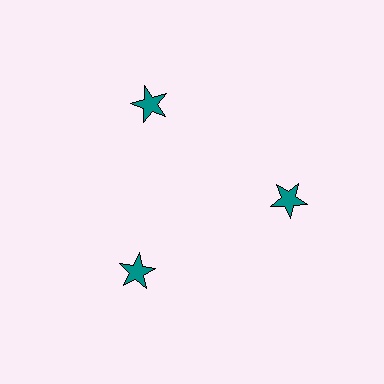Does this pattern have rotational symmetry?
Yes, this pattern has 3-fold rotational symmetry. It looks the same after rotating 120 degrees around the center.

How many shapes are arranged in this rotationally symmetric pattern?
There are 3 shapes, arranged in 3 groups of 1.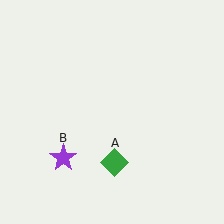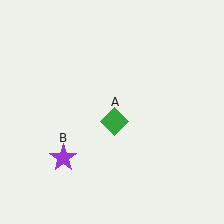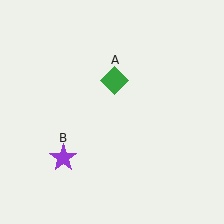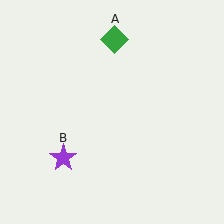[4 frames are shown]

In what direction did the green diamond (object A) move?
The green diamond (object A) moved up.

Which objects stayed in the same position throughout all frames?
Purple star (object B) remained stationary.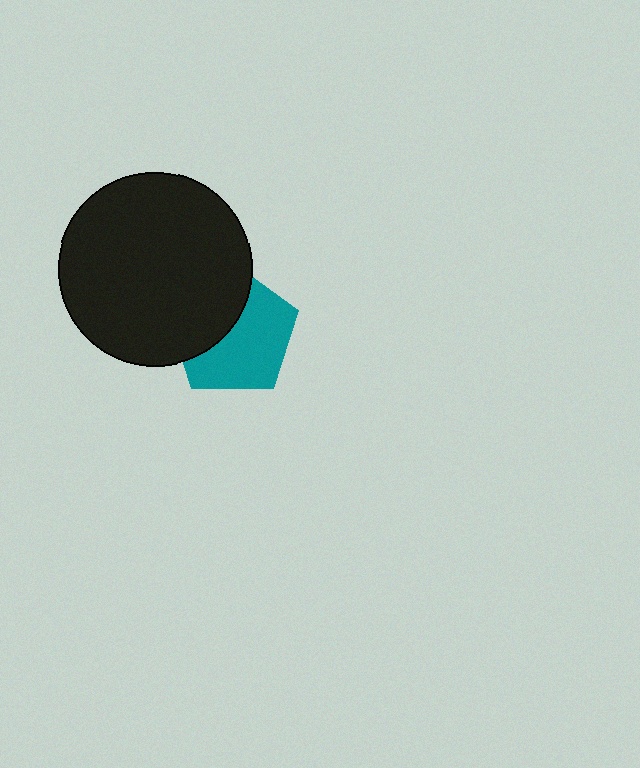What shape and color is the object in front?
The object in front is a black circle.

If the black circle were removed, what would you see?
You would see the complete teal pentagon.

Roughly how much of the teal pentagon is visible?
About half of it is visible (roughly 59%).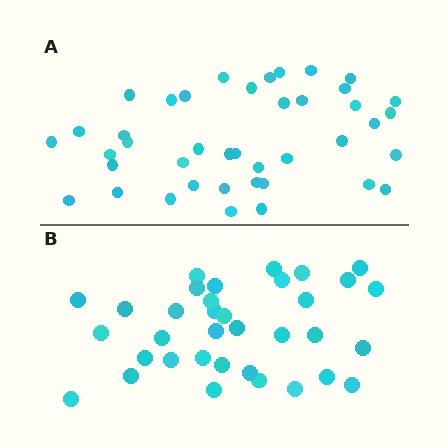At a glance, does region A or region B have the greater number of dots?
Region A (the top region) has more dots.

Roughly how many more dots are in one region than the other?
Region A has about 6 more dots than region B.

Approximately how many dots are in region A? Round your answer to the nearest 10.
About 40 dots. (The exact count is 41, which rounds to 40.)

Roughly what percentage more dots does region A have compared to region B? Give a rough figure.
About 15% more.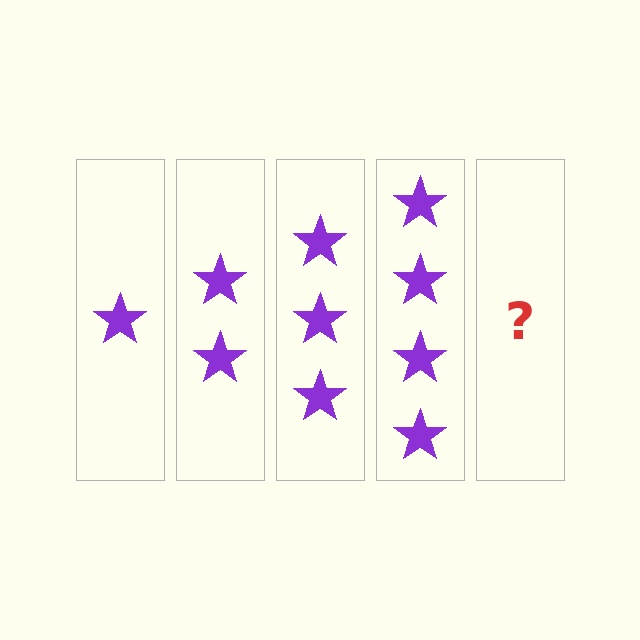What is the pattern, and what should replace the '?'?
The pattern is that each step adds one more star. The '?' should be 5 stars.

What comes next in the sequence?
The next element should be 5 stars.